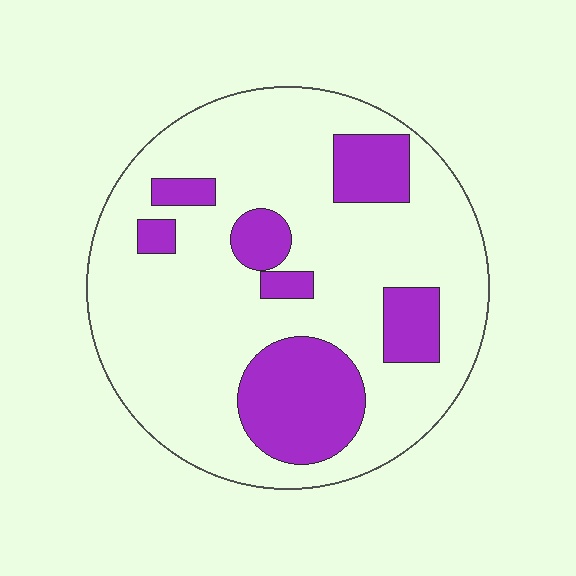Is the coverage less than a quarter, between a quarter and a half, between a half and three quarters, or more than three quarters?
Less than a quarter.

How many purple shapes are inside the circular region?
7.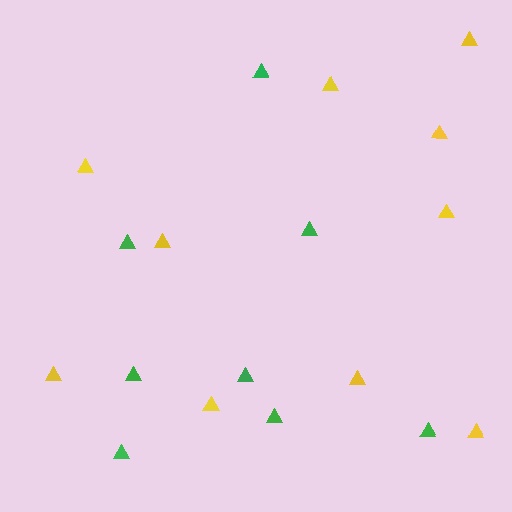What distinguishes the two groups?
There are 2 groups: one group of yellow triangles (10) and one group of green triangles (8).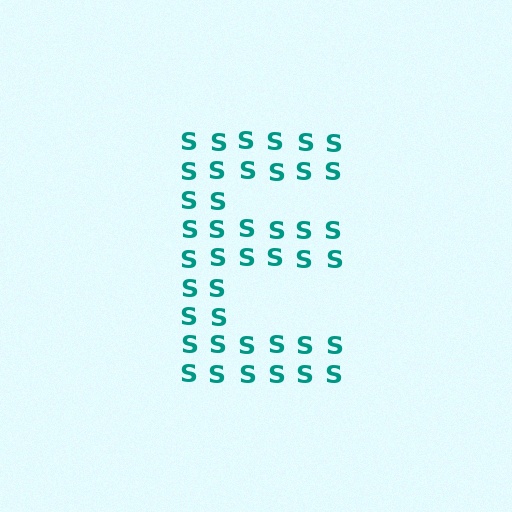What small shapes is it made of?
It is made of small letter S's.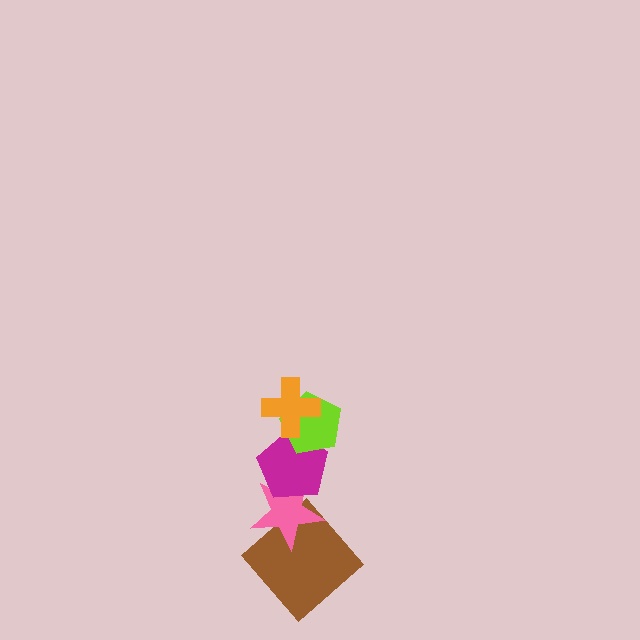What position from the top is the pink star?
The pink star is 4th from the top.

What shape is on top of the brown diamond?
The pink star is on top of the brown diamond.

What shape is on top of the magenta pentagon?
The lime pentagon is on top of the magenta pentagon.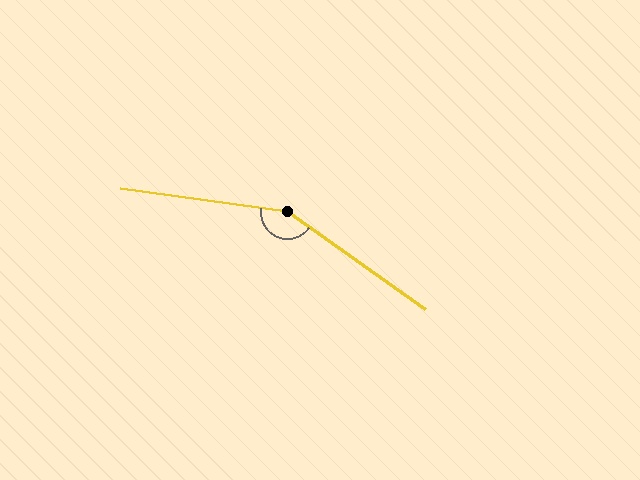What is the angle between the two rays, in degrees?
Approximately 153 degrees.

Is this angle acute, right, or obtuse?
It is obtuse.